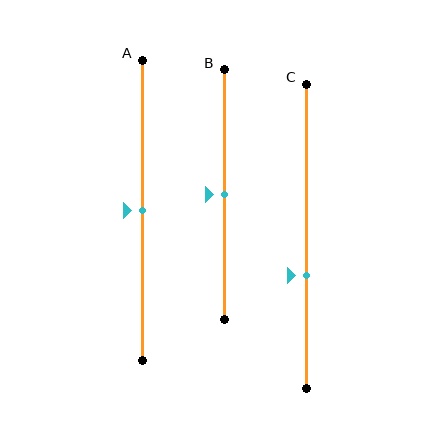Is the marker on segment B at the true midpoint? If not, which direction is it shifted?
Yes, the marker on segment B is at the true midpoint.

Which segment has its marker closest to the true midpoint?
Segment A has its marker closest to the true midpoint.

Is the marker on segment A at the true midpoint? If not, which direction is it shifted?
Yes, the marker on segment A is at the true midpoint.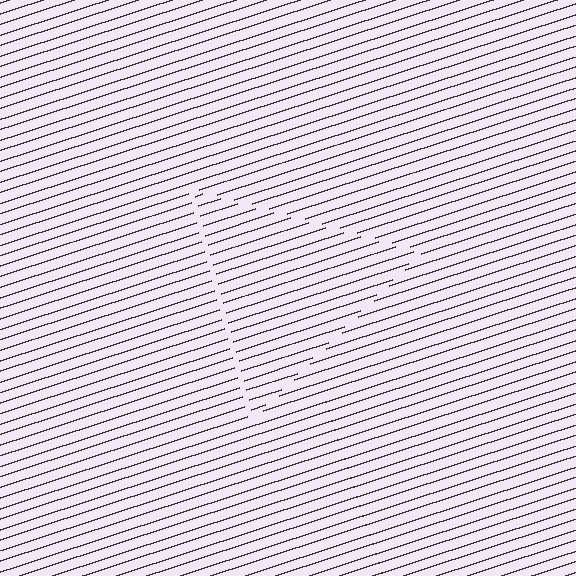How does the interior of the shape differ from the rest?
The interior of the shape contains the same grating, shifted by half a period — the contour is defined by the phase discontinuity where line-ends from the inner and outer gratings abut.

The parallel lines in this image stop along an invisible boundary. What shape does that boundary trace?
An illusory triangle. The interior of the shape contains the same grating, shifted by half a period — the contour is defined by the phase discontinuity where line-ends from the inner and outer gratings abut.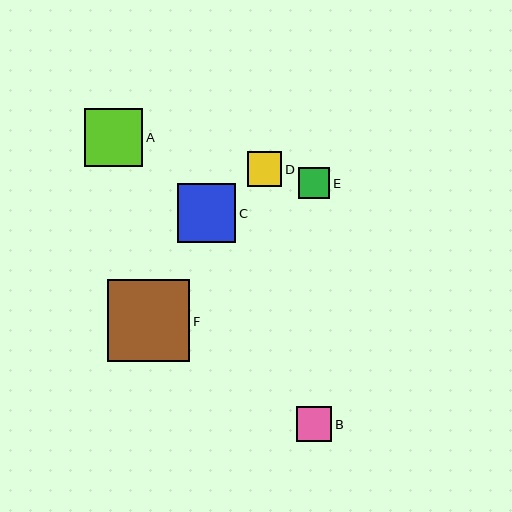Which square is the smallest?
Square E is the smallest with a size of approximately 31 pixels.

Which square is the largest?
Square F is the largest with a size of approximately 82 pixels.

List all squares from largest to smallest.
From largest to smallest: F, C, A, B, D, E.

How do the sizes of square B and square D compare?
Square B and square D are approximately the same size.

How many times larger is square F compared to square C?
Square F is approximately 1.4 times the size of square C.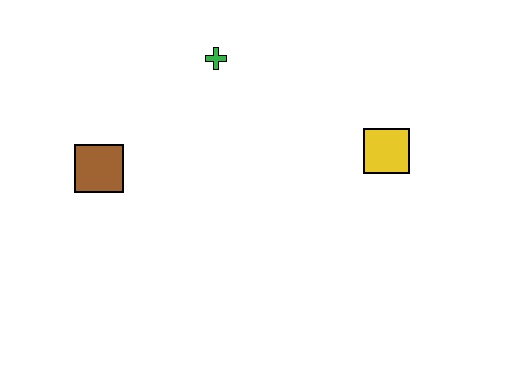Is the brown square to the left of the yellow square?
Yes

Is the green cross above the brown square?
Yes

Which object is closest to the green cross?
The brown square is closest to the green cross.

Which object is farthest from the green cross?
The yellow square is farthest from the green cross.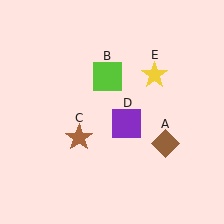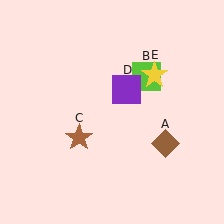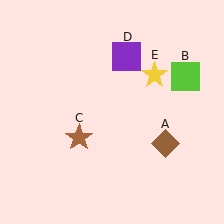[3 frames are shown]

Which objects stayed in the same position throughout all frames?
Brown diamond (object A) and brown star (object C) and yellow star (object E) remained stationary.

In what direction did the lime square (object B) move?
The lime square (object B) moved right.